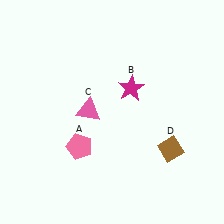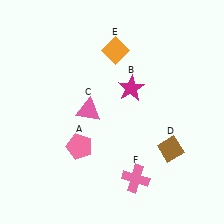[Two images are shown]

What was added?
An orange diamond (E), a pink cross (F) were added in Image 2.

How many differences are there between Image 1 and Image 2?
There are 2 differences between the two images.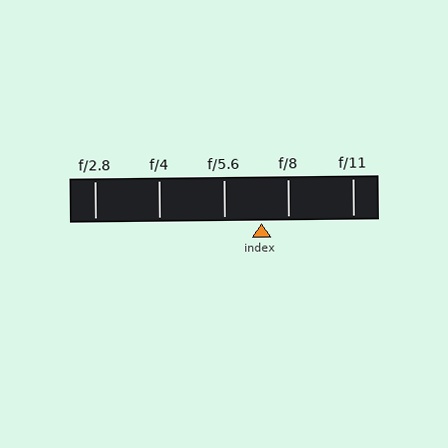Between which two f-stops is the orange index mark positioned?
The index mark is between f/5.6 and f/8.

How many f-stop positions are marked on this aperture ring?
There are 5 f-stop positions marked.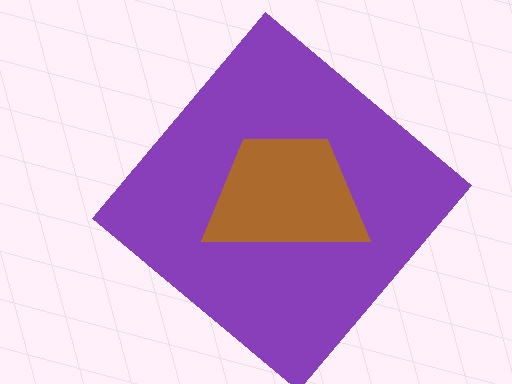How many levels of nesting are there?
2.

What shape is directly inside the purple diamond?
The brown trapezoid.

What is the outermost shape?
The purple diamond.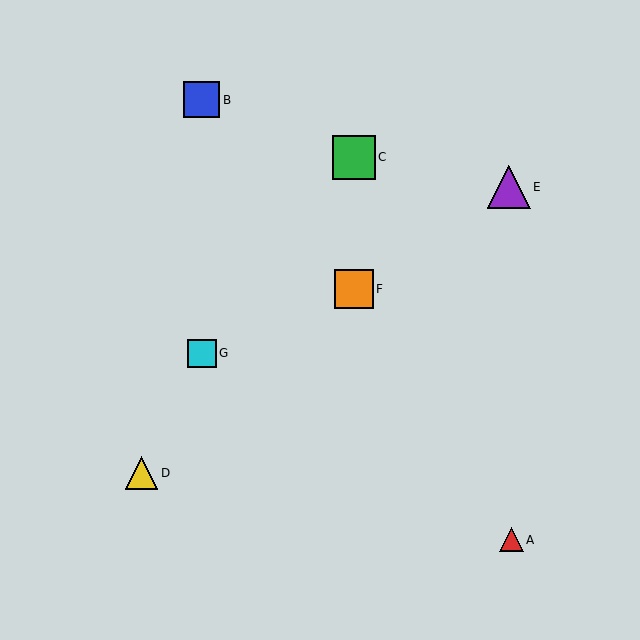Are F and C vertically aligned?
Yes, both are at x≈354.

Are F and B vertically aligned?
No, F is at x≈354 and B is at x≈201.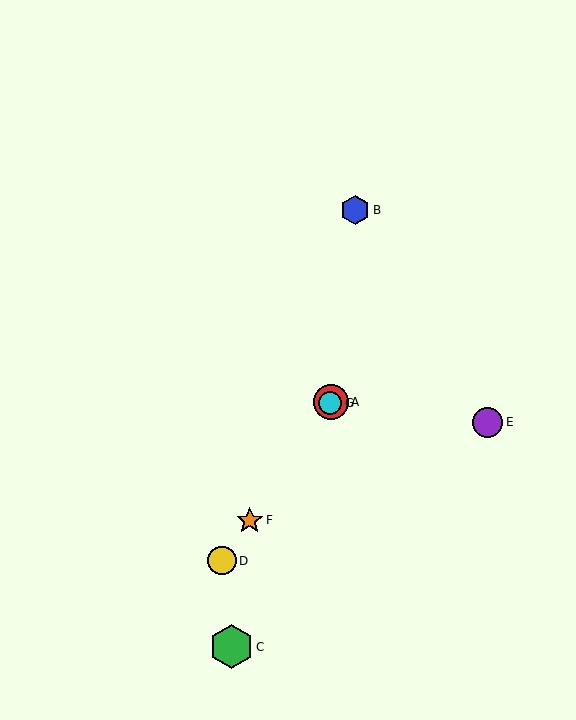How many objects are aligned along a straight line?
4 objects (A, D, F, G) are aligned along a straight line.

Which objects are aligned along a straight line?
Objects A, D, F, G are aligned along a straight line.